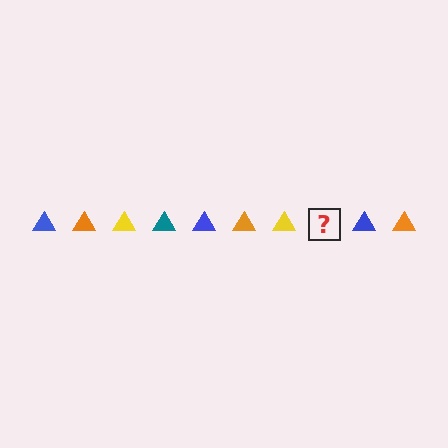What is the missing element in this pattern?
The missing element is a teal triangle.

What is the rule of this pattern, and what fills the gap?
The rule is that the pattern cycles through blue, orange, yellow, teal triangles. The gap should be filled with a teal triangle.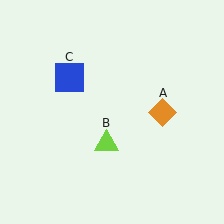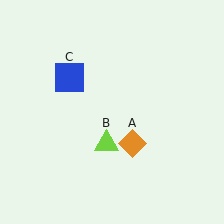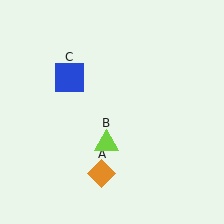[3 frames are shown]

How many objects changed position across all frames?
1 object changed position: orange diamond (object A).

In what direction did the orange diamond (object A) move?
The orange diamond (object A) moved down and to the left.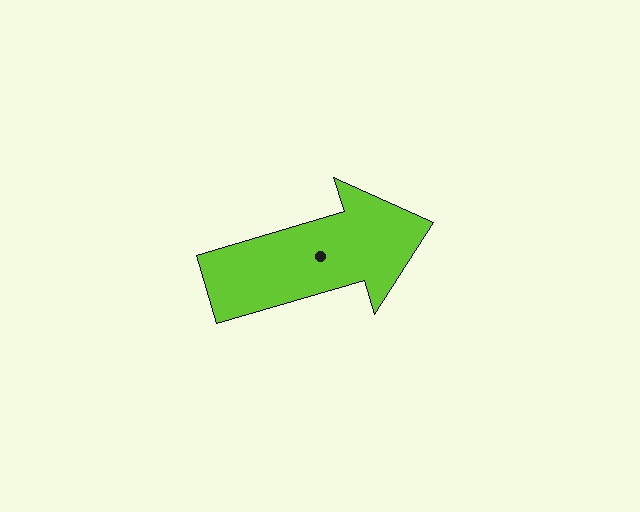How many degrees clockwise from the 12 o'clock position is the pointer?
Approximately 74 degrees.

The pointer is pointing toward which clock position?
Roughly 2 o'clock.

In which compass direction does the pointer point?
East.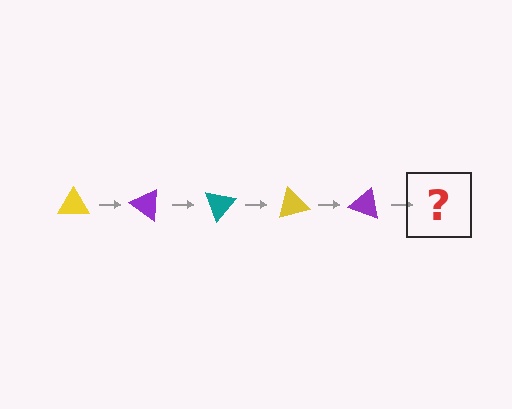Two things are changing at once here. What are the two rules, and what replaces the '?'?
The two rules are that it rotates 35 degrees each step and the color cycles through yellow, purple, and teal. The '?' should be a teal triangle, rotated 175 degrees from the start.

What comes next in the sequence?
The next element should be a teal triangle, rotated 175 degrees from the start.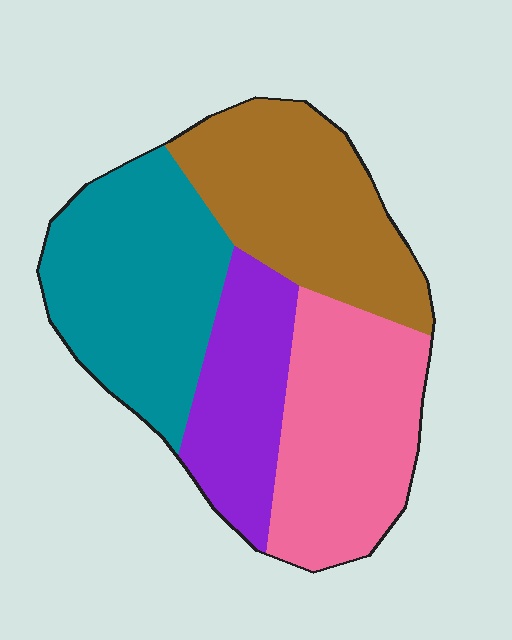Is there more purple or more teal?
Teal.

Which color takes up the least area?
Purple, at roughly 20%.